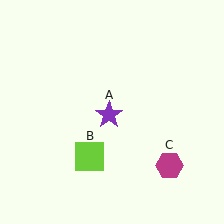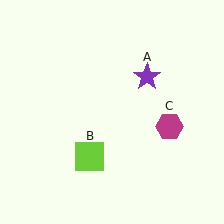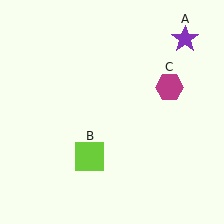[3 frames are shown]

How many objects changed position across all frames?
2 objects changed position: purple star (object A), magenta hexagon (object C).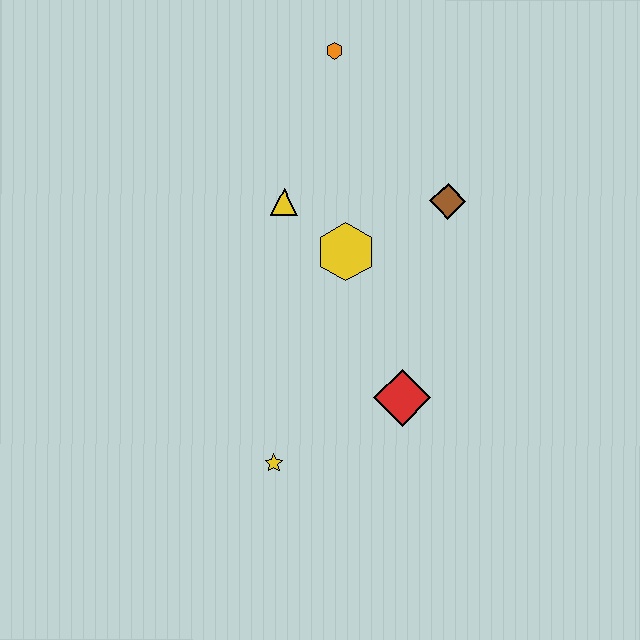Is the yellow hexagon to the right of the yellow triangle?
Yes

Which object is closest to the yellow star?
The red diamond is closest to the yellow star.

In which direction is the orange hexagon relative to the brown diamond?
The orange hexagon is above the brown diamond.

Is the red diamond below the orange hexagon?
Yes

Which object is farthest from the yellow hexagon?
The yellow star is farthest from the yellow hexagon.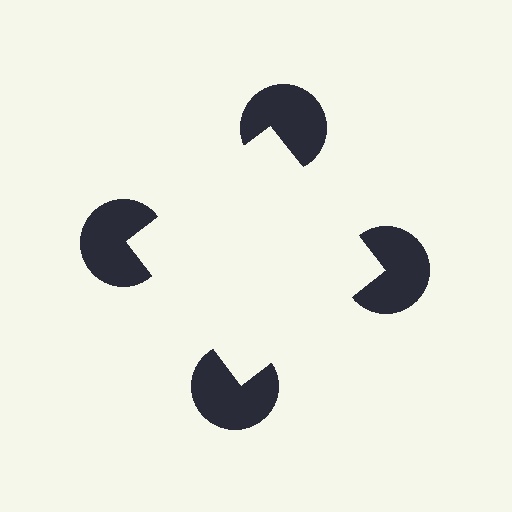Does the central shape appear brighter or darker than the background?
It typically appears slightly brighter than the background, even though no actual brightness change is drawn.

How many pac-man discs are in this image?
There are 4 — one at each vertex of the illusory square.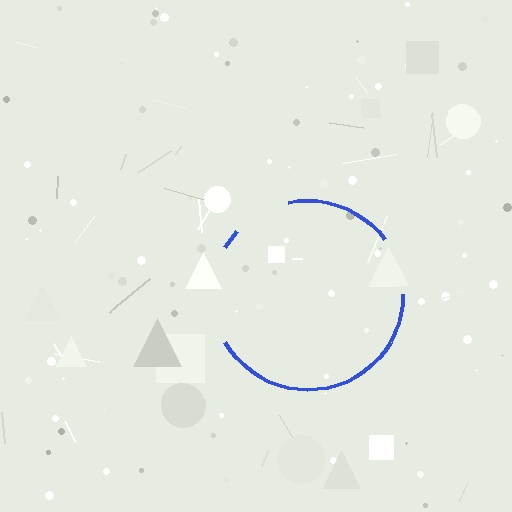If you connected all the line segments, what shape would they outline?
They would outline a circle.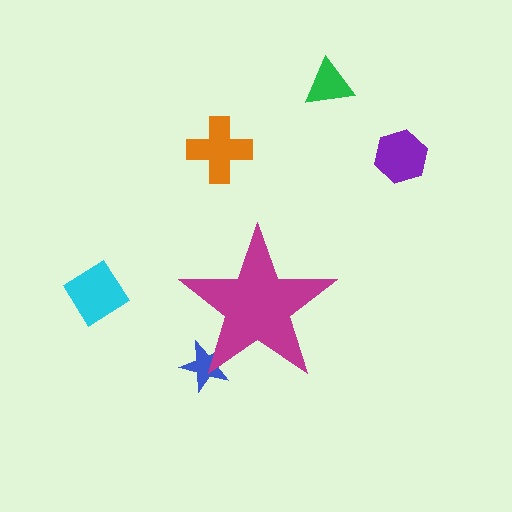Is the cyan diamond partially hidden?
No, the cyan diamond is fully visible.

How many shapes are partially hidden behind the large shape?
1 shape is partially hidden.